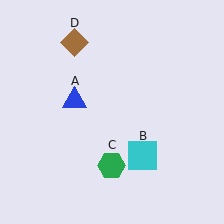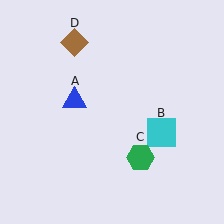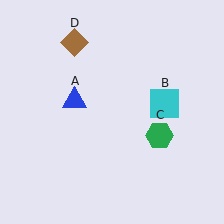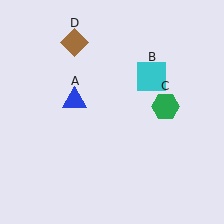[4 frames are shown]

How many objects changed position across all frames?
2 objects changed position: cyan square (object B), green hexagon (object C).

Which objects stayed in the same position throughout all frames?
Blue triangle (object A) and brown diamond (object D) remained stationary.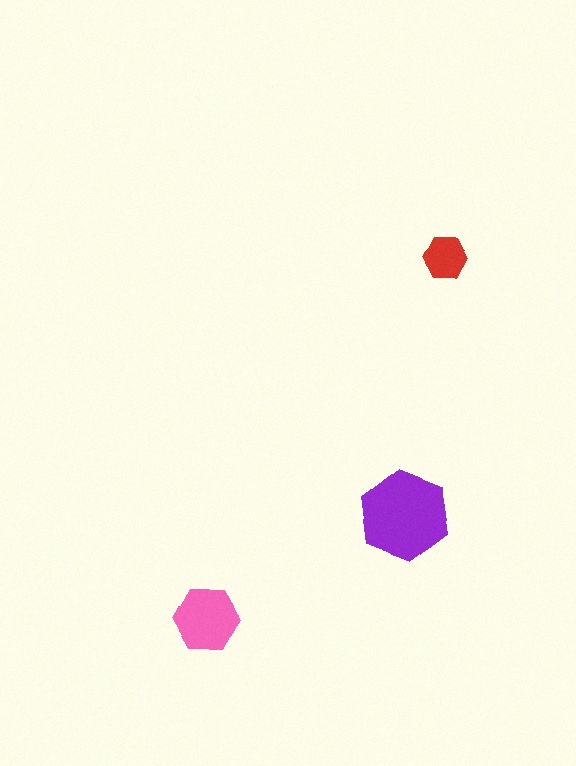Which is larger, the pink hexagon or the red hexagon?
The pink one.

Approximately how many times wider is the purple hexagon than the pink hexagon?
About 1.5 times wider.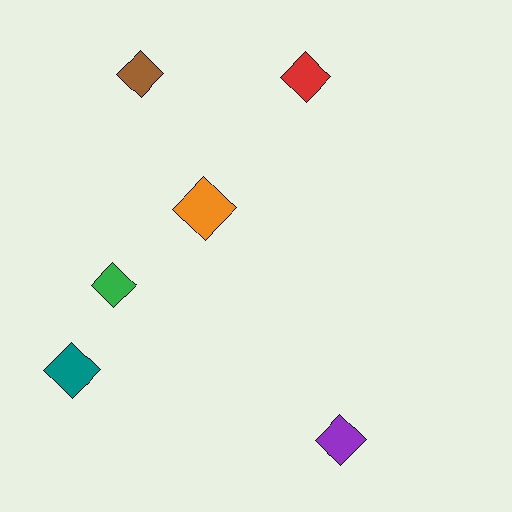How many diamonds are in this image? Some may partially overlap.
There are 6 diamonds.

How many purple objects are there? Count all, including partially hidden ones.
There is 1 purple object.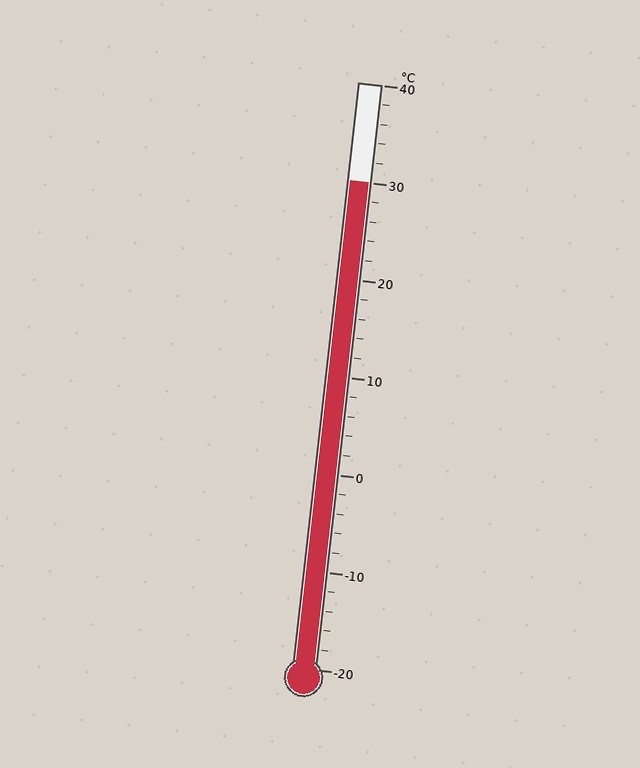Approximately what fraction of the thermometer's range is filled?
The thermometer is filled to approximately 85% of its range.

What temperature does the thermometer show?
The thermometer shows approximately 30°C.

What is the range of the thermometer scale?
The thermometer scale ranges from -20°C to 40°C.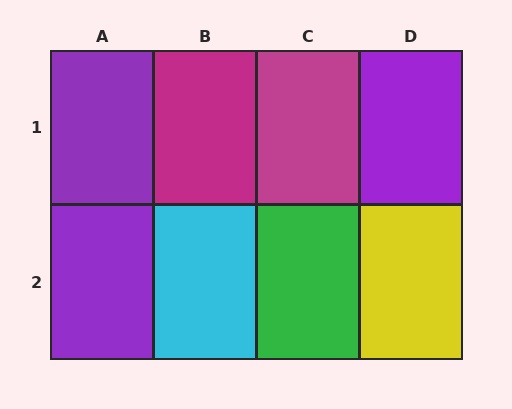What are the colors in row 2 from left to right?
Purple, cyan, green, yellow.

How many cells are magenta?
2 cells are magenta.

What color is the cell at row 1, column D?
Purple.